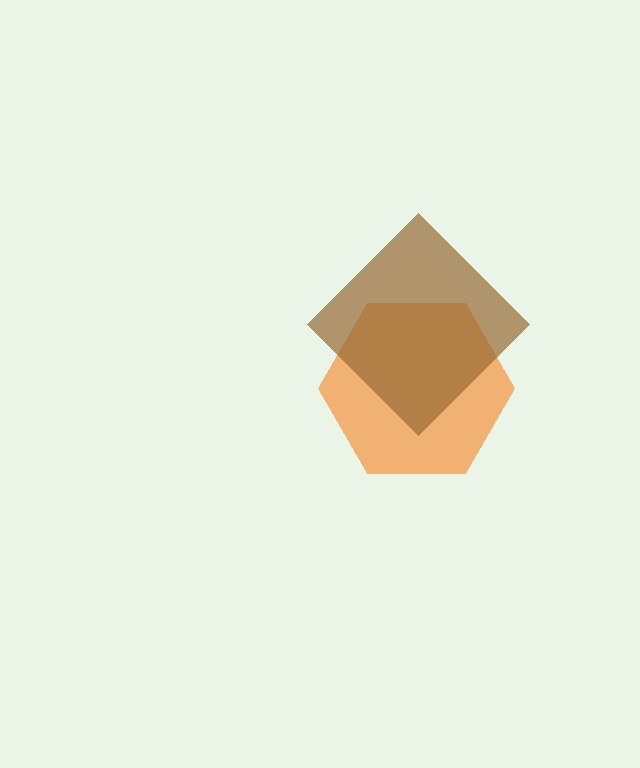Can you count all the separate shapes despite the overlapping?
Yes, there are 2 separate shapes.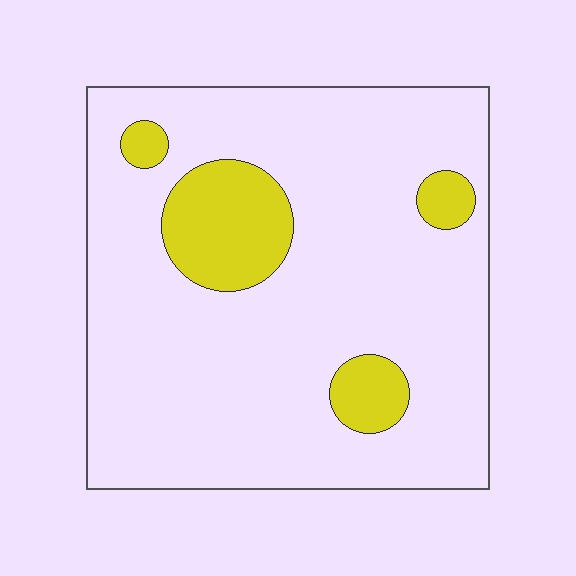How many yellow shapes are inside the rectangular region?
4.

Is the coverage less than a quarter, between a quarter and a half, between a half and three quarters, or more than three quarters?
Less than a quarter.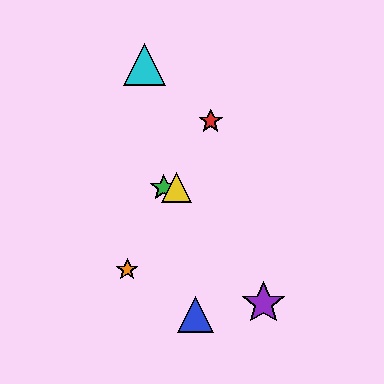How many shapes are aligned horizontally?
2 shapes (the green star, the yellow triangle) are aligned horizontally.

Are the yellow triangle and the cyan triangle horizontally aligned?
No, the yellow triangle is at y≈187 and the cyan triangle is at y≈64.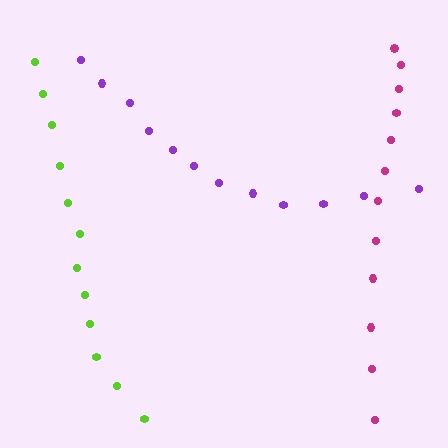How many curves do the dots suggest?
There are 3 distinct paths.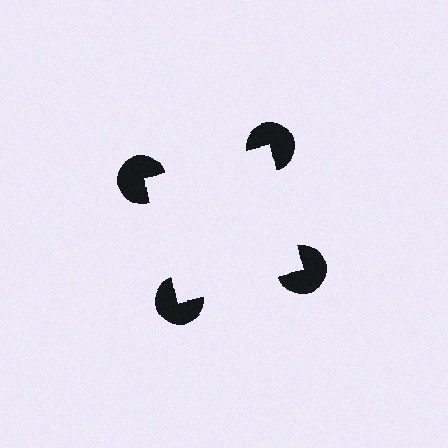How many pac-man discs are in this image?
There are 4 — one at each vertex of the illusory square.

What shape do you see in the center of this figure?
An illusory square — its edges are inferred from the aligned wedge cuts in the pac-man discs, not physically drawn.